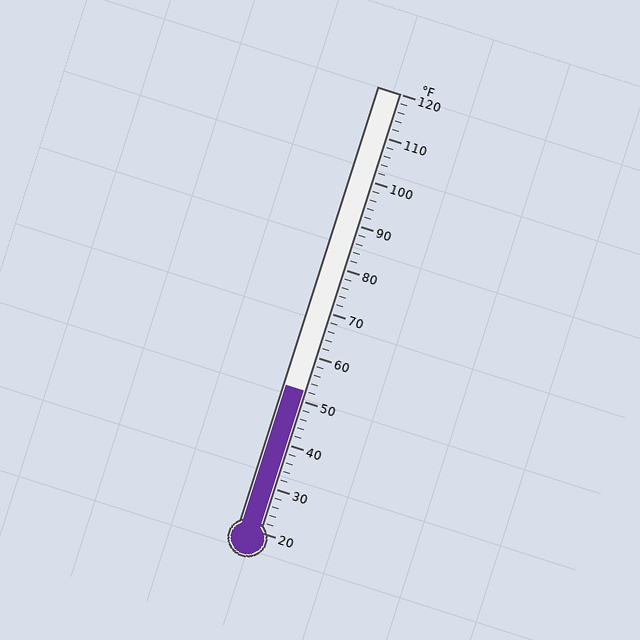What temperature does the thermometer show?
The thermometer shows approximately 52°F.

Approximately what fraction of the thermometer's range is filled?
The thermometer is filled to approximately 30% of its range.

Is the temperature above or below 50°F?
The temperature is above 50°F.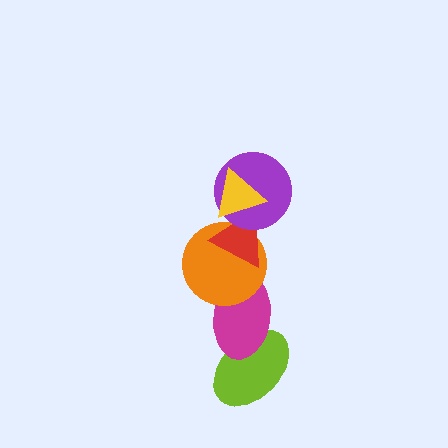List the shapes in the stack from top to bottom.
From top to bottom: the yellow triangle, the purple circle, the red triangle, the orange circle, the magenta ellipse, the lime ellipse.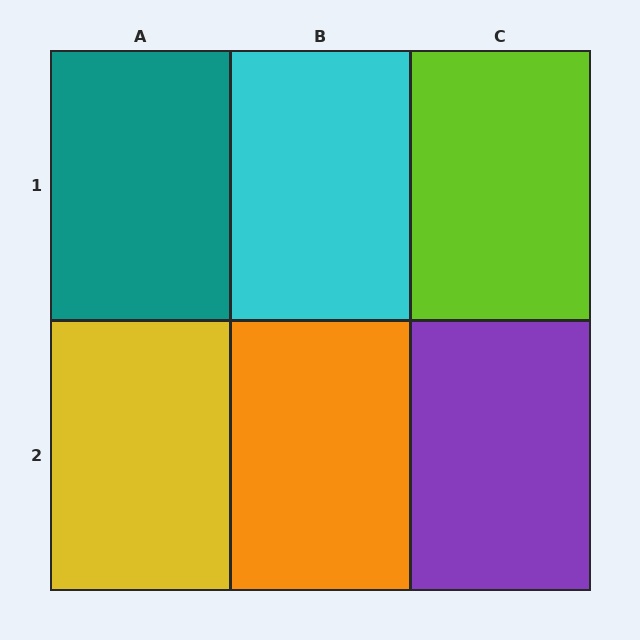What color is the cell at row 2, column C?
Purple.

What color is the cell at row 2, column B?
Orange.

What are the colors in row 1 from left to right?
Teal, cyan, lime.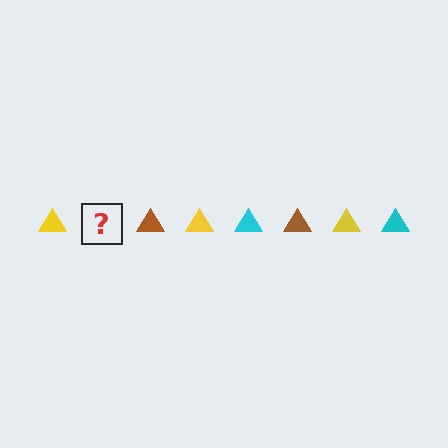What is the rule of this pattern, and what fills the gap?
The rule is that the pattern cycles through yellow, cyan, brown triangles. The gap should be filled with a cyan triangle.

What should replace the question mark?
The question mark should be replaced with a cyan triangle.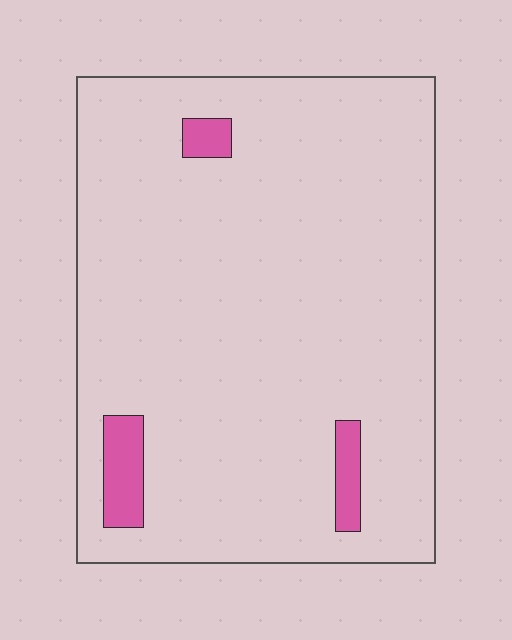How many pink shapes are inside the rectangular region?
3.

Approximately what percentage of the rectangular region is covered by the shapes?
Approximately 5%.